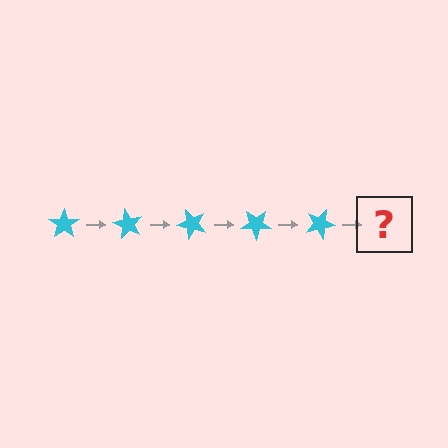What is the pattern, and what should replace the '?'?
The pattern is that the star rotates 60 degrees each step. The '?' should be a cyan star rotated 300 degrees.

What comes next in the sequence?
The next element should be a cyan star rotated 300 degrees.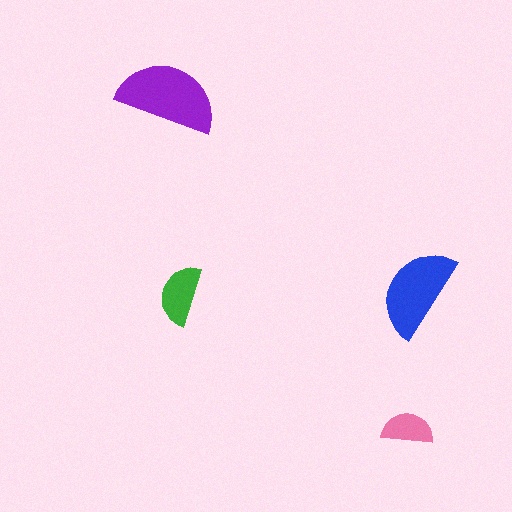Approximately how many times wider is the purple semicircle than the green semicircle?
About 1.5 times wider.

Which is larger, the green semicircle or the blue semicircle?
The blue one.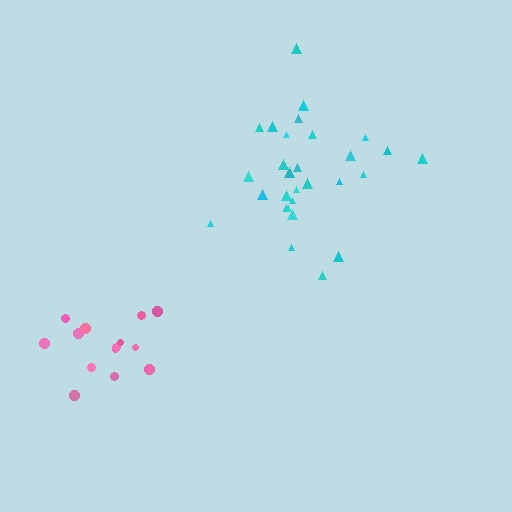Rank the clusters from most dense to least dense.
pink, cyan.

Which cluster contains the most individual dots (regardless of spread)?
Cyan (30).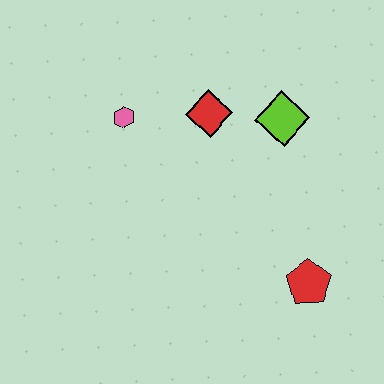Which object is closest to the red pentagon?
The lime diamond is closest to the red pentagon.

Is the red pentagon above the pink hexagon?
No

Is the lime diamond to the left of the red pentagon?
Yes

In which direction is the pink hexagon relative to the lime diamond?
The pink hexagon is to the left of the lime diamond.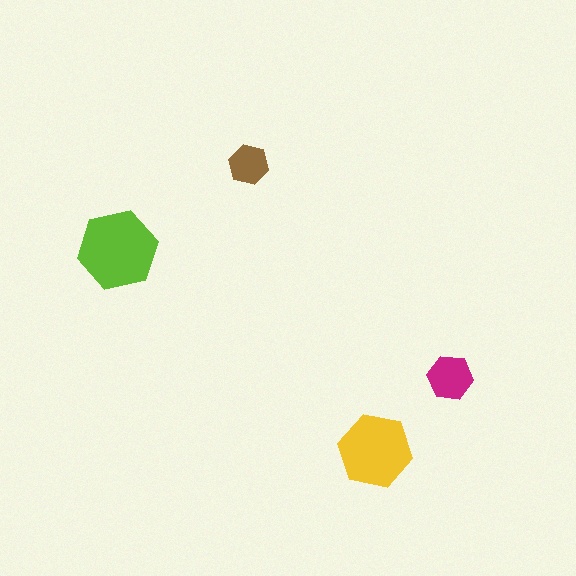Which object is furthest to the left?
The lime hexagon is leftmost.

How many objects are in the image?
There are 4 objects in the image.